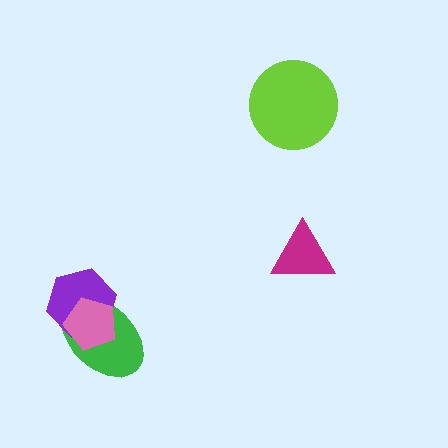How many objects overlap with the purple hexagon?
2 objects overlap with the purple hexagon.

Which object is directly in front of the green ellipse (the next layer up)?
The purple hexagon is directly in front of the green ellipse.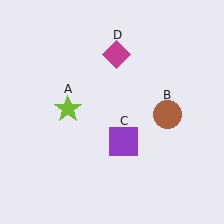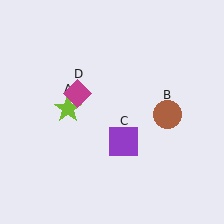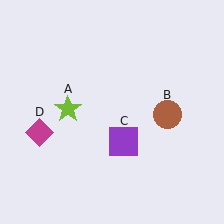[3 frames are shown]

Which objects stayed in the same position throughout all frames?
Lime star (object A) and brown circle (object B) and purple square (object C) remained stationary.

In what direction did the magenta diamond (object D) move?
The magenta diamond (object D) moved down and to the left.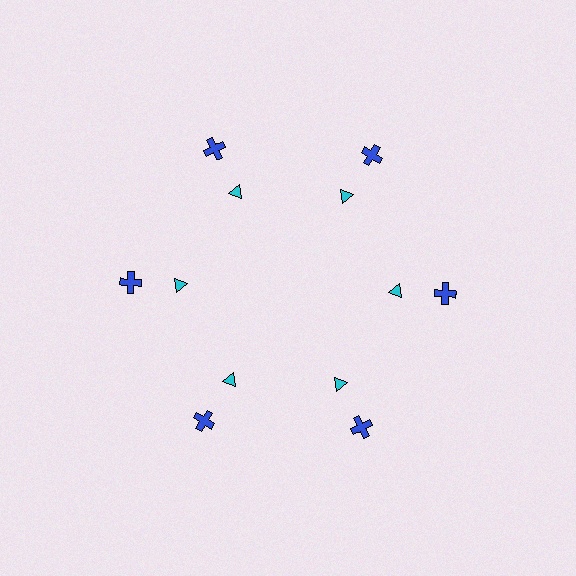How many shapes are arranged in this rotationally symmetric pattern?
There are 12 shapes, arranged in 6 groups of 2.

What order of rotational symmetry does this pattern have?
This pattern has 6-fold rotational symmetry.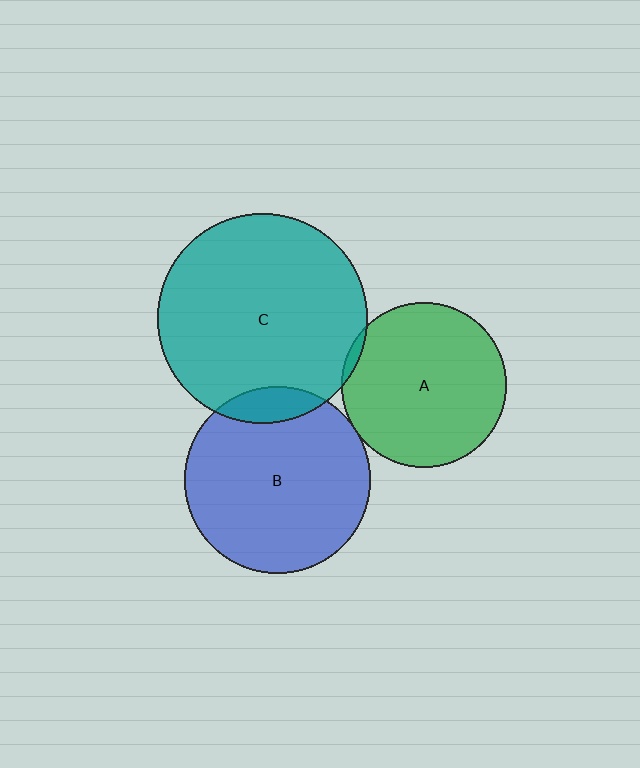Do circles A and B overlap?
Yes.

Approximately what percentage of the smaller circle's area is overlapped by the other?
Approximately 5%.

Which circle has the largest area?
Circle C (teal).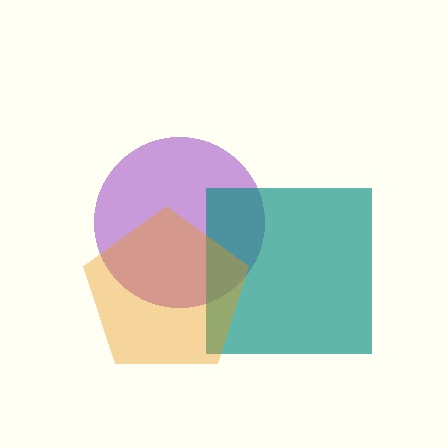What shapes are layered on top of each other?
The layered shapes are: a purple circle, a teal square, an orange pentagon.